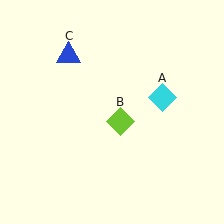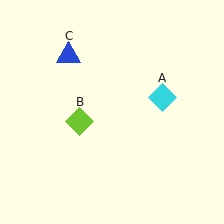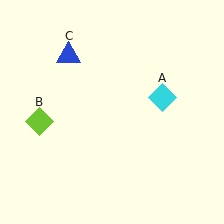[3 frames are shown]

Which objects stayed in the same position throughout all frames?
Cyan diamond (object A) and blue triangle (object C) remained stationary.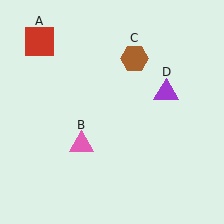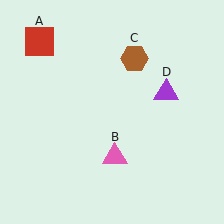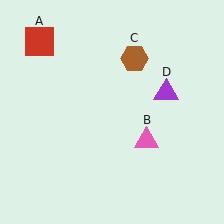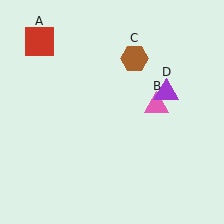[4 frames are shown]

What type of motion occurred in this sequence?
The pink triangle (object B) rotated counterclockwise around the center of the scene.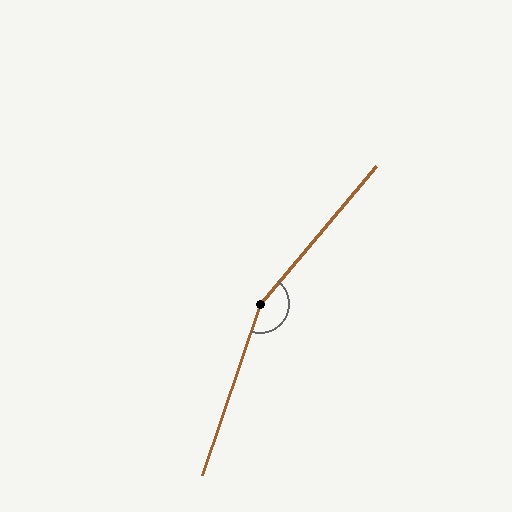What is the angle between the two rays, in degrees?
Approximately 159 degrees.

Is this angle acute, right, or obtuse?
It is obtuse.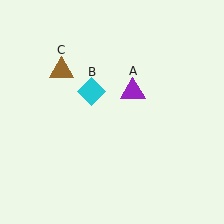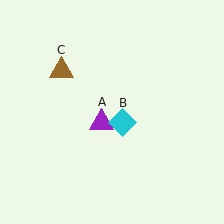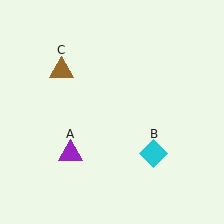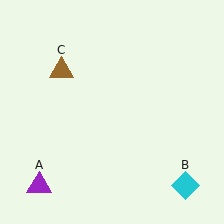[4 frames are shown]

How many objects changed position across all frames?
2 objects changed position: purple triangle (object A), cyan diamond (object B).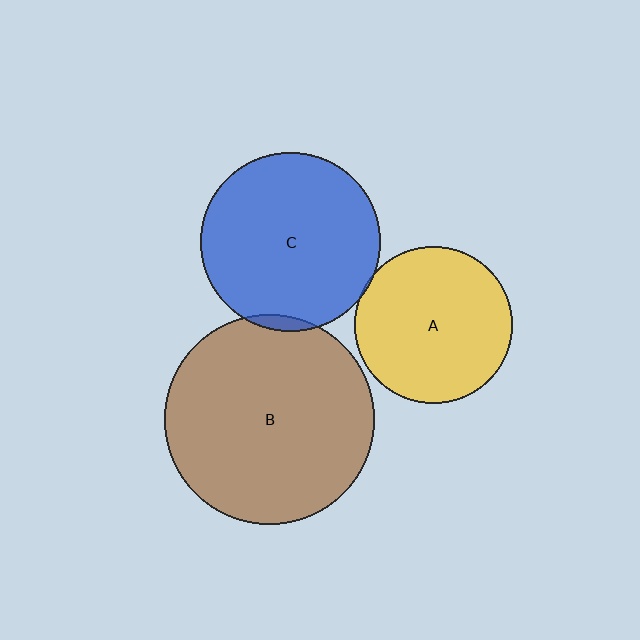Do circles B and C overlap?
Yes.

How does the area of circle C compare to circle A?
Approximately 1.3 times.